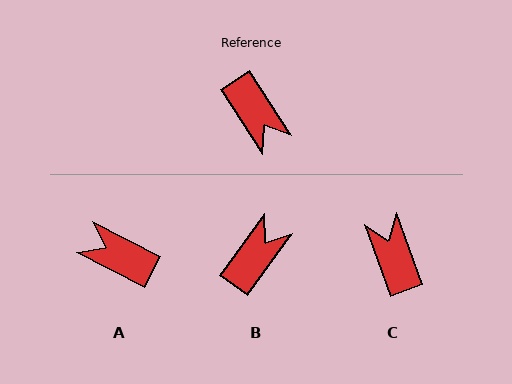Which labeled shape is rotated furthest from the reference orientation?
C, about 167 degrees away.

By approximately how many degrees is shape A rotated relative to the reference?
Approximately 150 degrees clockwise.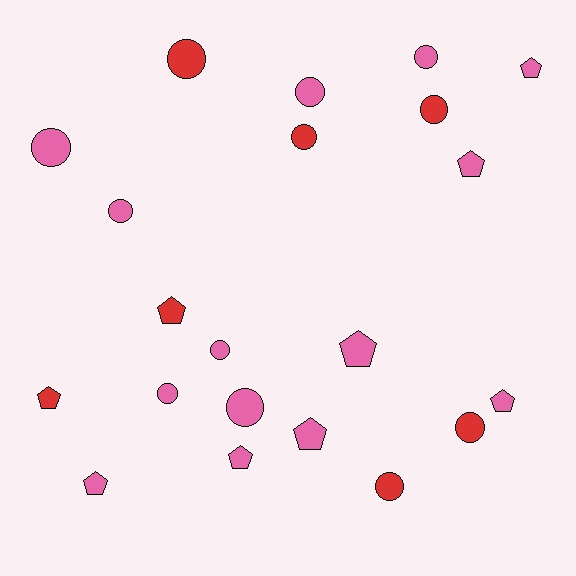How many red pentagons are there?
There are 2 red pentagons.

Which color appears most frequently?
Pink, with 14 objects.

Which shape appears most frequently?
Circle, with 12 objects.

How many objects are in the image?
There are 21 objects.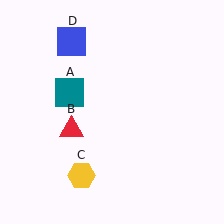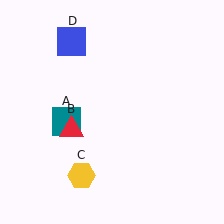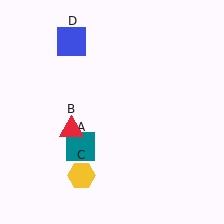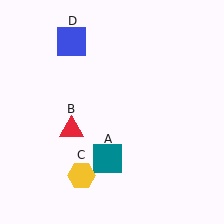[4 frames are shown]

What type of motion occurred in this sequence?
The teal square (object A) rotated counterclockwise around the center of the scene.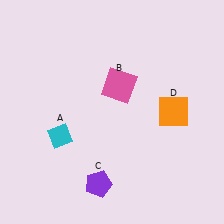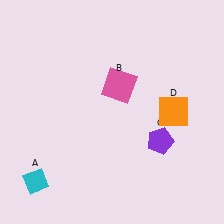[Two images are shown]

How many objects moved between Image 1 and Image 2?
2 objects moved between the two images.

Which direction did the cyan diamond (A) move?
The cyan diamond (A) moved down.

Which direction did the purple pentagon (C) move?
The purple pentagon (C) moved right.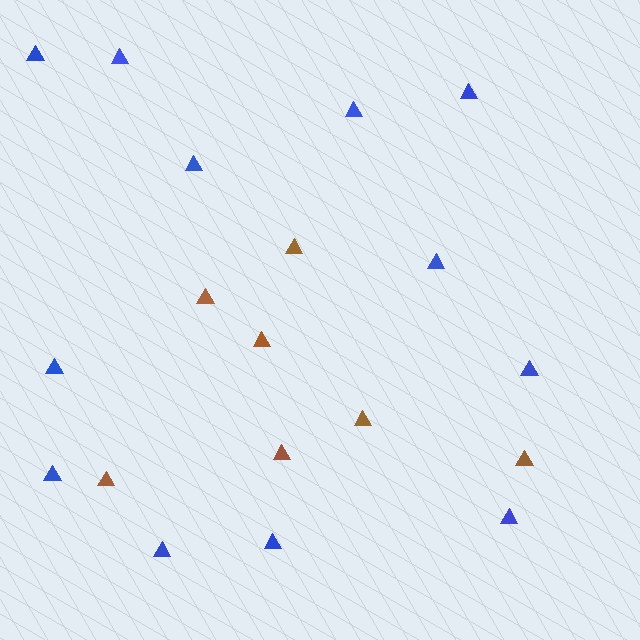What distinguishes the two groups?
There are 2 groups: one group of blue triangles (12) and one group of brown triangles (7).